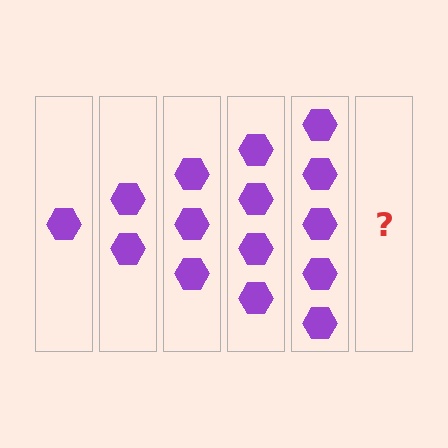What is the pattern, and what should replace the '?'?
The pattern is that each step adds one more hexagon. The '?' should be 6 hexagons.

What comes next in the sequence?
The next element should be 6 hexagons.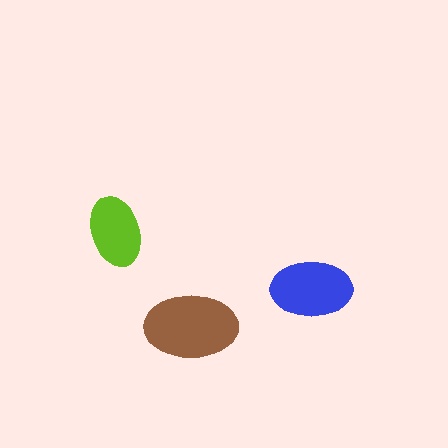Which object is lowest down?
The brown ellipse is bottommost.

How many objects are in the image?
There are 3 objects in the image.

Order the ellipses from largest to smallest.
the brown one, the blue one, the lime one.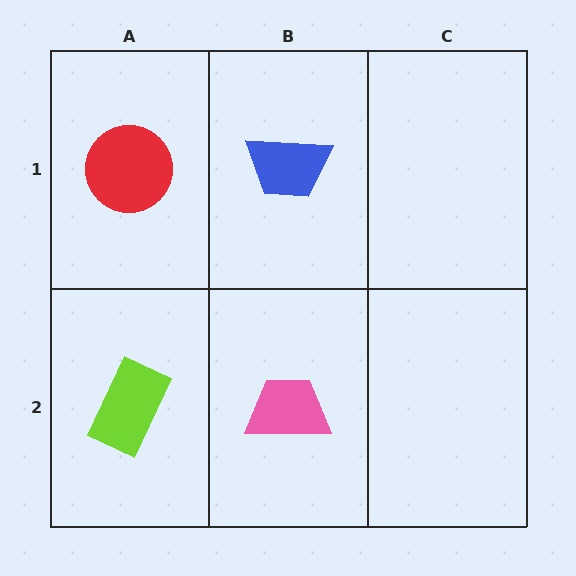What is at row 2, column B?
A pink trapezoid.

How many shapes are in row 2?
2 shapes.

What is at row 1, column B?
A blue trapezoid.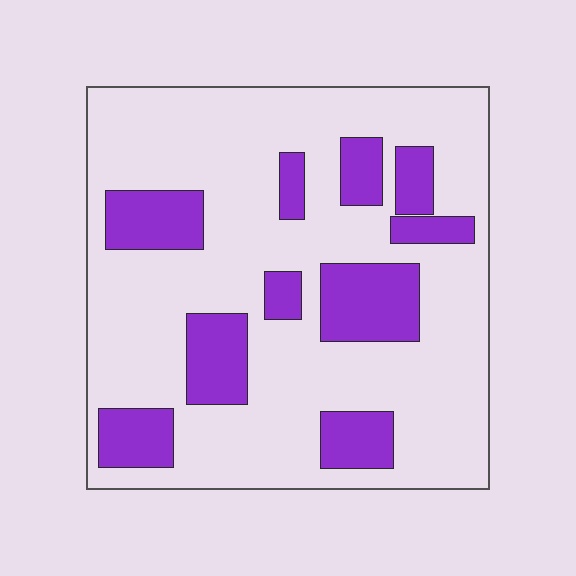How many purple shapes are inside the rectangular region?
10.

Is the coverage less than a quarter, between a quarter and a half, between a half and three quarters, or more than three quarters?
Less than a quarter.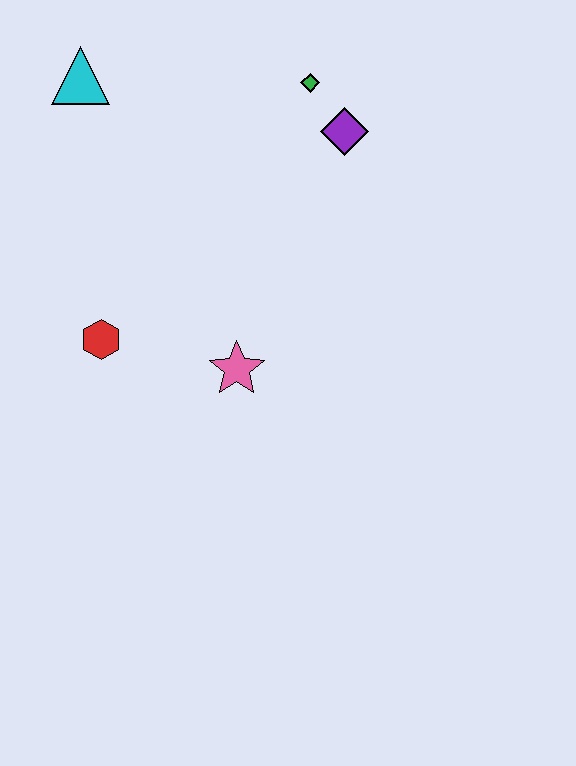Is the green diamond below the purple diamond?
No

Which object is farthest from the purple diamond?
The red hexagon is farthest from the purple diamond.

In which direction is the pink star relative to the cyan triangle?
The pink star is below the cyan triangle.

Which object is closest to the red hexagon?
The pink star is closest to the red hexagon.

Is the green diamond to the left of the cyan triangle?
No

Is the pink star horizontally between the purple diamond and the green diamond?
No